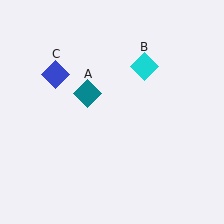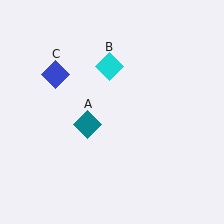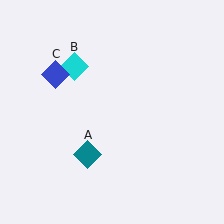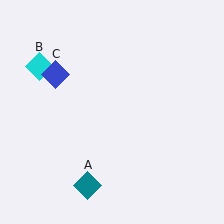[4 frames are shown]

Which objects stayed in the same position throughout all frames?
Blue diamond (object C) remained stationary.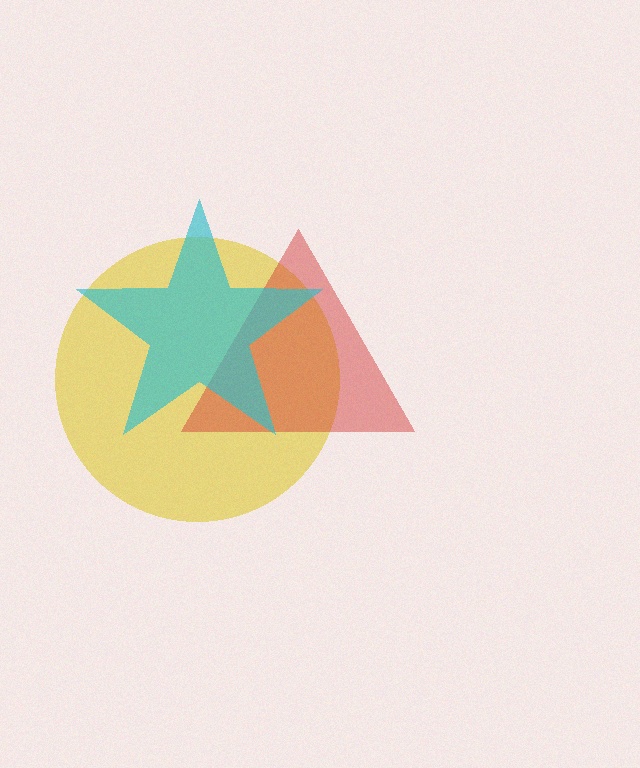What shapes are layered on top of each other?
The layered shapes are: a yellow circle, a red triangle, a cyan star.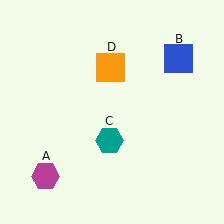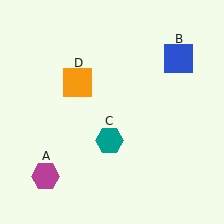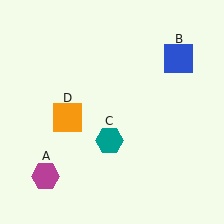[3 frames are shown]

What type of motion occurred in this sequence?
The orange square (object D) rotated counterclockwise around the center of the scene.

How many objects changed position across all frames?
1 object changed position: orange square (object D).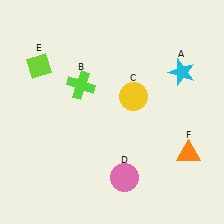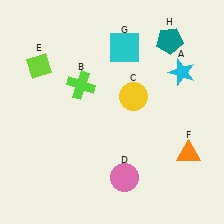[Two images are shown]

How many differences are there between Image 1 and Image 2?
There are 2 differences between the two images.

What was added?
A cyan square (G), a teal pentagon (H) were added in Image 2.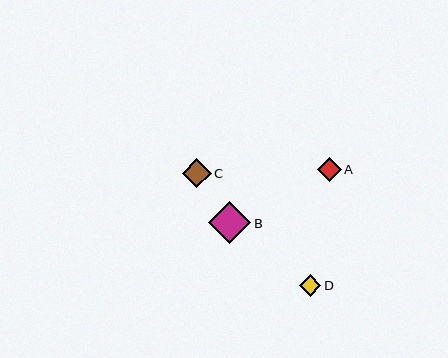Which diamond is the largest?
Diamond B is the largest with a size of approximately 42 pixels.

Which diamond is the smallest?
Diamond D is the smallest with a size of approximately 21 pixels.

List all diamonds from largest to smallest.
From largest to smallest: B, C, A, D.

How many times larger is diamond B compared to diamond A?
Diamond B is approximately 1.7 times the size of diamond A.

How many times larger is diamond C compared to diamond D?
Diamond C is approximately 1.4 times the size of diamond D.